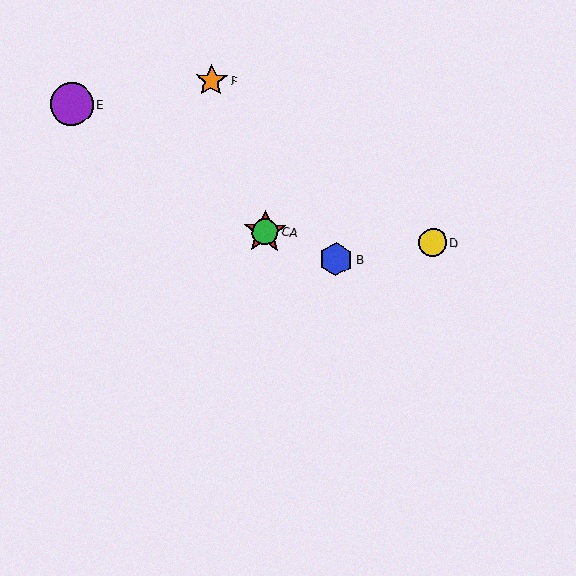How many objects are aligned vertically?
2 objects (A, C) are aligned vertically.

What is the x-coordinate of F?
Object F is at x≈211.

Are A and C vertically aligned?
Yes, both are at x≈265.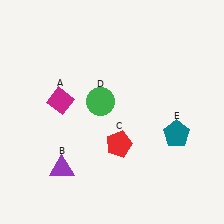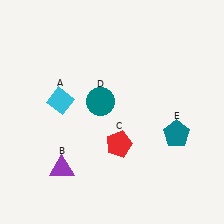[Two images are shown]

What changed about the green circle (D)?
In Image 1, D is green. In Image 2, it changed to teal.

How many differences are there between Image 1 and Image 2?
There are 2 differences between the two images.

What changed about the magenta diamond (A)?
In Image 1, A is magenta. In Image 2, it changed to cyan.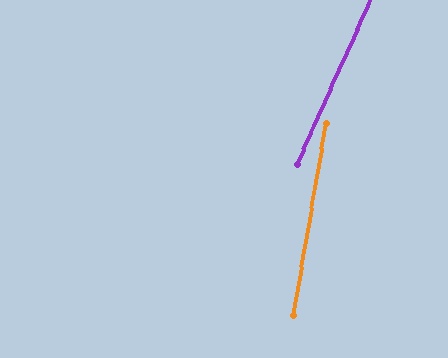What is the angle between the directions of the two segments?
Approximately 14 degrees.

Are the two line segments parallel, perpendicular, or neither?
Neither parallel nor perpendicular — they differ by about 14°.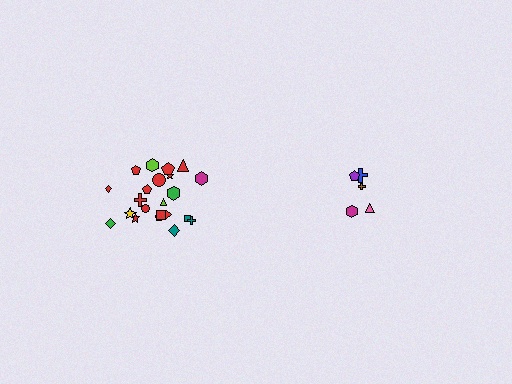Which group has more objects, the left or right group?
The left group.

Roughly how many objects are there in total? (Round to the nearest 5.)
Roughly 25 objects in total.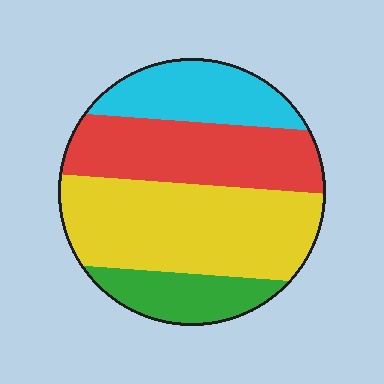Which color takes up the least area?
Green, at roughly 15%.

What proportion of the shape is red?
Red covers roughly 30% of the shape.